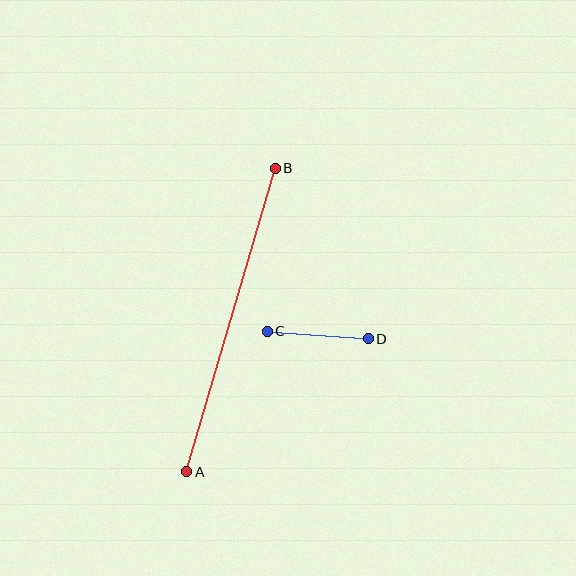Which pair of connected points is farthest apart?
Points A and B are farthest apart.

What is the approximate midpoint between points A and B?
The midpoint is at approximately (231, 320) pixels.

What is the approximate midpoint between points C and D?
The midpoint is at approximately (318, 335) pixels.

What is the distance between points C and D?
The distance is approximately 102 pixels.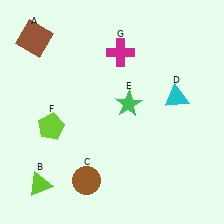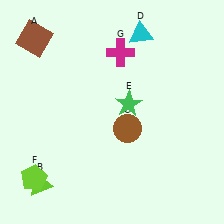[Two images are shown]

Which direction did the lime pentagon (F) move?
The lime pentagon (F) moved down.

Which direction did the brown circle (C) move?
The brown circle (C) moved up.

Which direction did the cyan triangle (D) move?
The cyan triangle (D) moved up.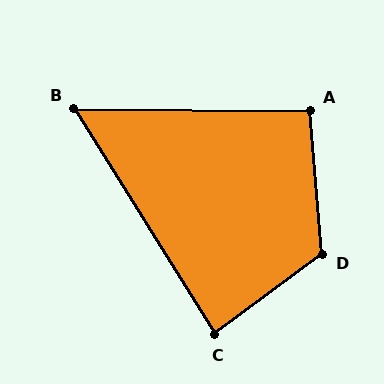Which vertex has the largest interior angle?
D, at approximately 122 degrees.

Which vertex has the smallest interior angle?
B, at approximately 58 degrees.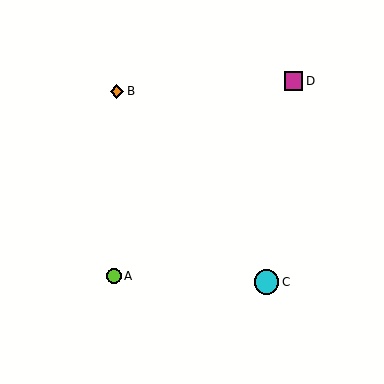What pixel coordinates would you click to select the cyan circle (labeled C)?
Click at (267, 282) to select the cyan circle C.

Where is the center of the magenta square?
The center of the magenta square is at (293, 81).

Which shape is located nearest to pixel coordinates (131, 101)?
The orange diamond (labeled B) at (117, 91) is nearest to that location.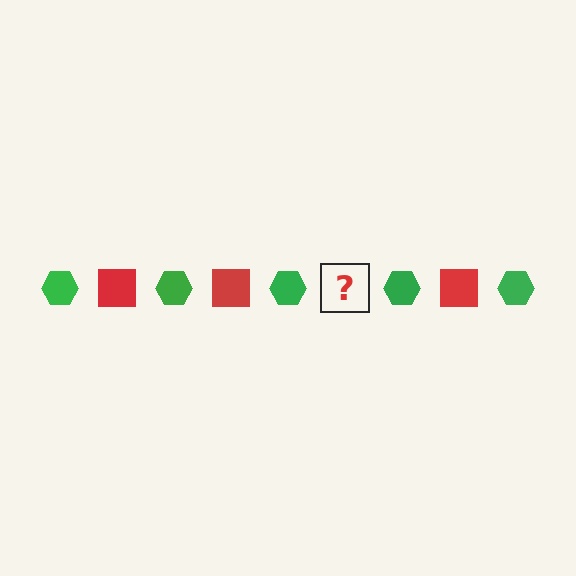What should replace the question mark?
The question mark should be replaced with a red square.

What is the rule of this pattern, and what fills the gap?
The rule is that the pattern alternates between green hexagon and red square. The gap should be filled with a red square.